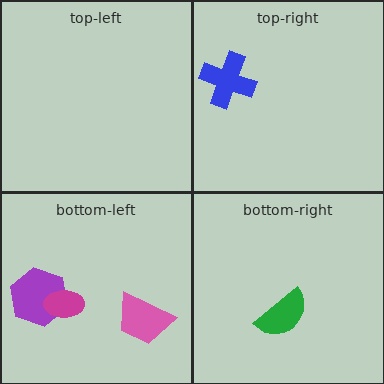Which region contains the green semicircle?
The bottom-right region.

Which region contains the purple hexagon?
The bottom-left region.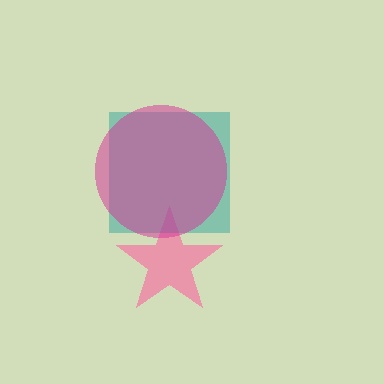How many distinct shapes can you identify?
There are 3 distinct shapes: a pink star, a teal square, a magenta circle.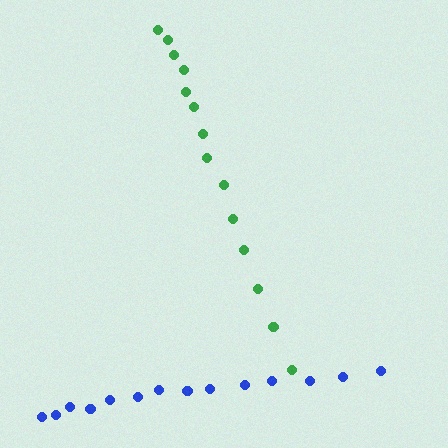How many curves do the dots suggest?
There are 2 distinct paths.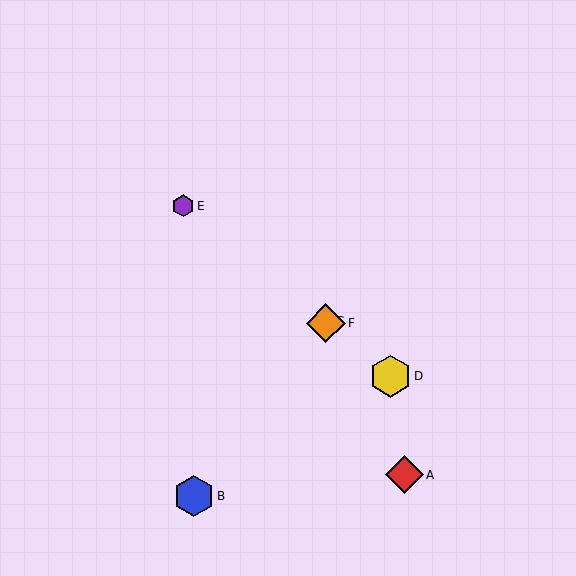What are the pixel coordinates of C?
Object C is at (323, 321).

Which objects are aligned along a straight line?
Objects C, D, E, F are aligned along a straight line.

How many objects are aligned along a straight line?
4 objects (C, D, E, F) are aligned along a straight line.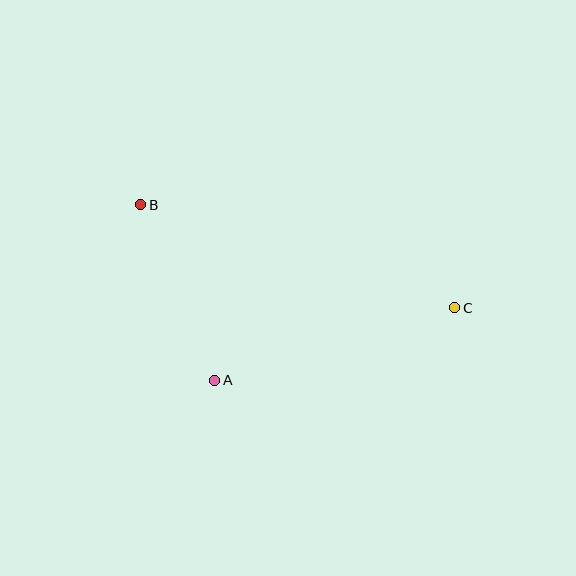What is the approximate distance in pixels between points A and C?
The distance between A and C is approximately 251 pixels.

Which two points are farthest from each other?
Points B and C are farthest from each other.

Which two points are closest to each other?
Points A and B are closest to each other.